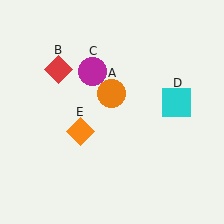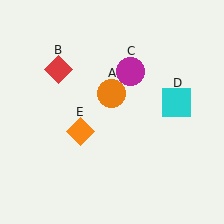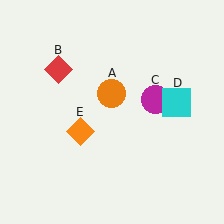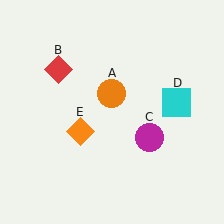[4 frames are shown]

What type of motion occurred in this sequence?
The magenta circle (object C) rotated clockwise around the center of the scene.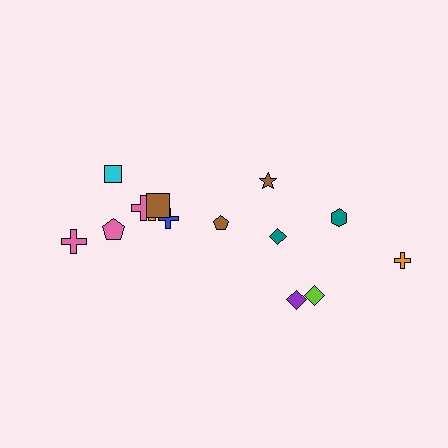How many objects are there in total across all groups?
There are 14 objects.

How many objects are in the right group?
There are 6 objects.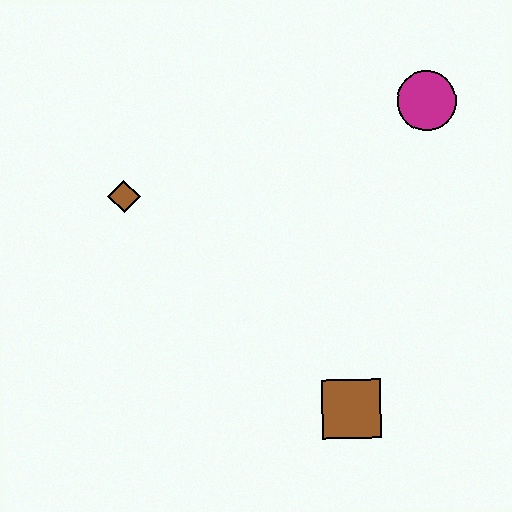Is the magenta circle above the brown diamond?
Yes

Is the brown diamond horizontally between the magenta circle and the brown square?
No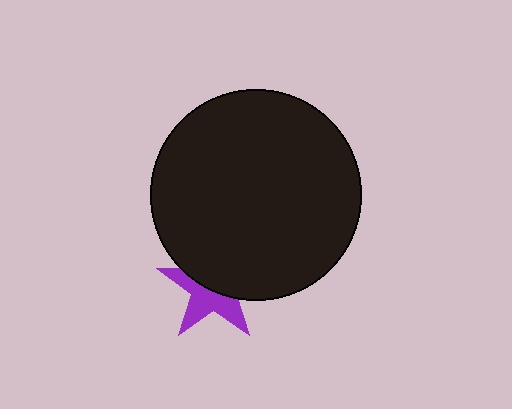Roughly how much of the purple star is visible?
About half of it is visible (roughly 48%).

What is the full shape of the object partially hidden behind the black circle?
The partially hidden object is a purple star.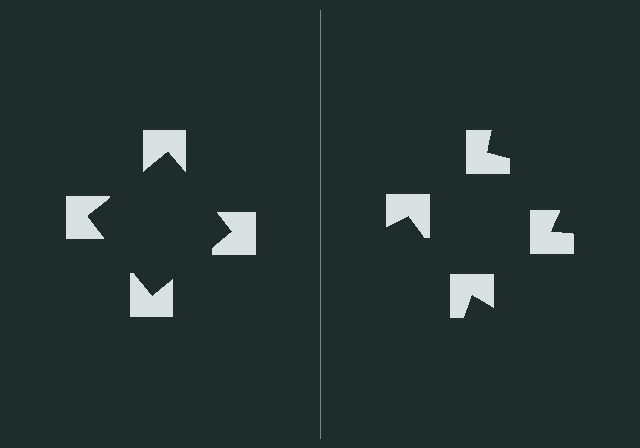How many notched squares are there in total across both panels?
8 — 4 on each side.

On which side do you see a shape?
An illusory square appears on the left side. On the right side the wedge cuts are rotated, so no coherent shape forms.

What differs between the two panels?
The notched squares are positioned identically on both sides; only the wedge orientations differ. On the left they align to a square; on the right they are misaligned.